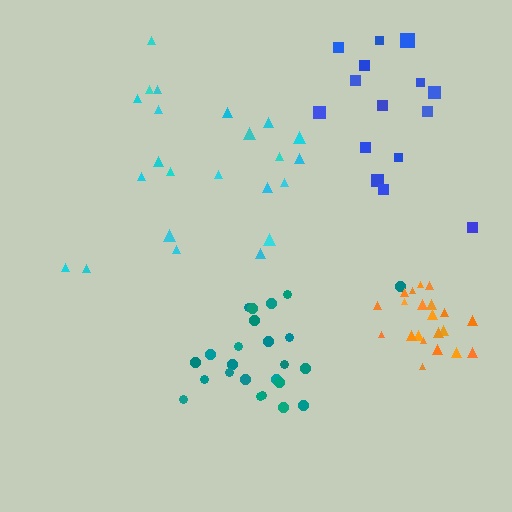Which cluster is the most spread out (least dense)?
Blue.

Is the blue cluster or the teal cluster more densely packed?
Teal.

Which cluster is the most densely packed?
Orange.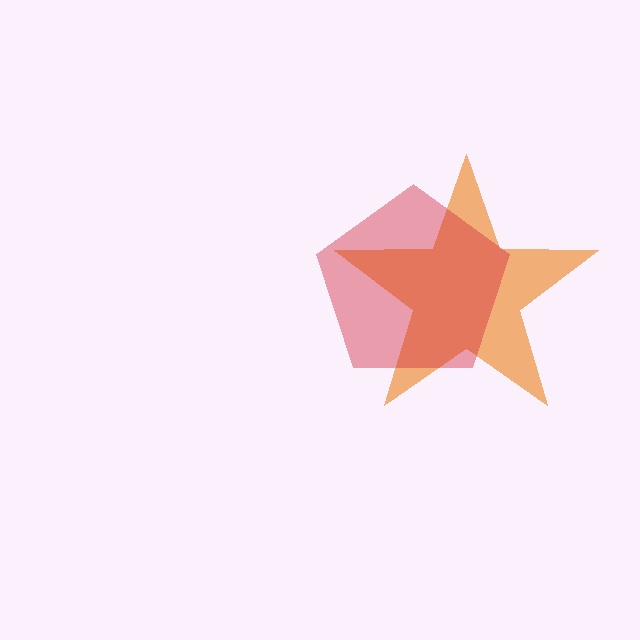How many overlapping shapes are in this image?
There are 2 overlapping shapes in the image.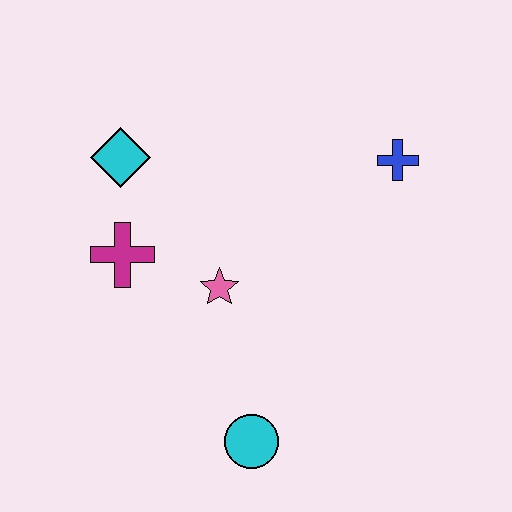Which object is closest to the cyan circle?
The pink star is closest to the cyan circle.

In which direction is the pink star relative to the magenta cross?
The pink star is to the right of the magenta cross.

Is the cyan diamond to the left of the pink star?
Yes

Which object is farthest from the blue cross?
The cyan circle is farthest from the blue cross.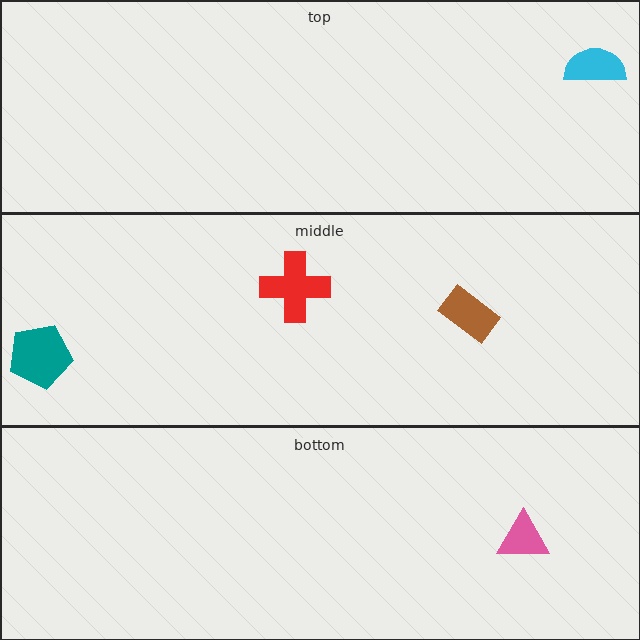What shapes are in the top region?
The cyan semicircle.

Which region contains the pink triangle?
The bottom region.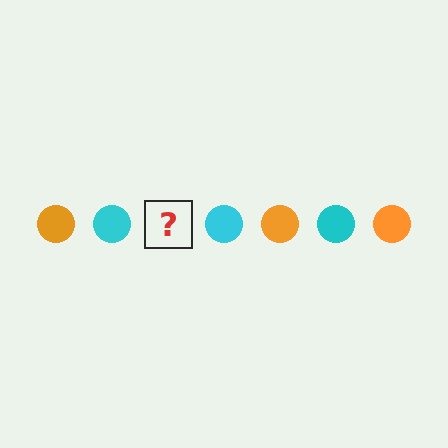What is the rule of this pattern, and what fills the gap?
The rule is that the pattern cycles through orange, cyan circles. The gap should be filled with an orange circle.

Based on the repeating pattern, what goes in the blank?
The blank should be an orange circle.